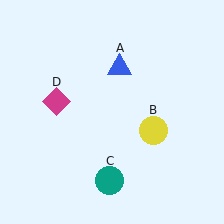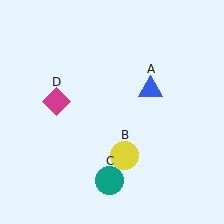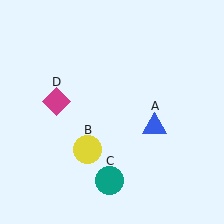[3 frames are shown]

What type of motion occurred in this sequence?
The blue triangle (object A), yellow circle (object B) rotated clockwise around the center of the scene.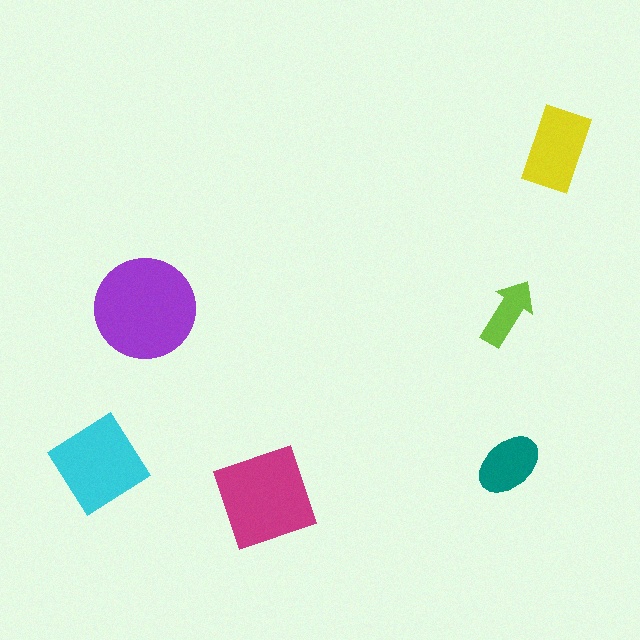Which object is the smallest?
The lime arrow.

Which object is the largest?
The purple circle.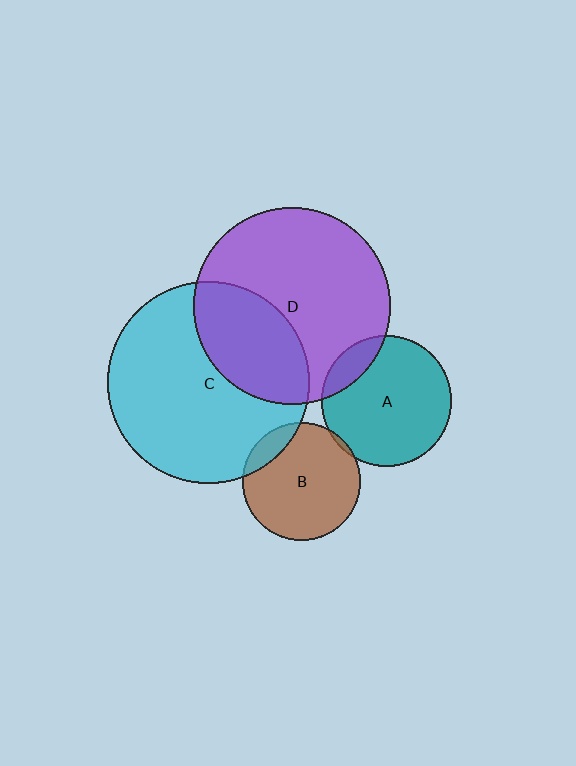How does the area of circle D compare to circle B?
Approximately 2.8 times.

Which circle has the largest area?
Circle C (cyan).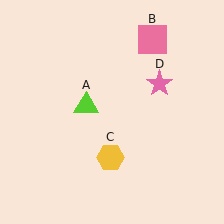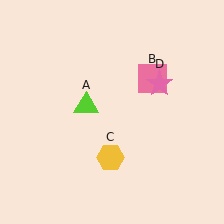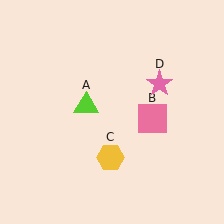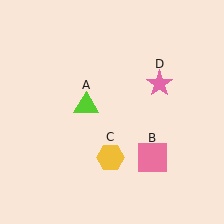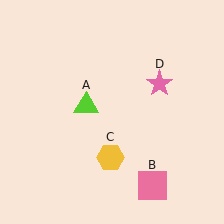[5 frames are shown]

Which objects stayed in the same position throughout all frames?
Lime triangle (object A) and yellow hexagon (object C) and pink star (object D) remained stationary.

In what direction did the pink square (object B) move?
The pink square (object B) moved down.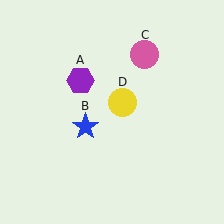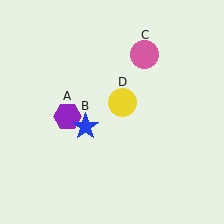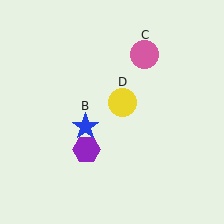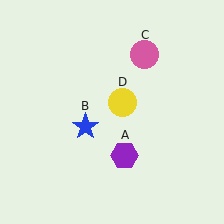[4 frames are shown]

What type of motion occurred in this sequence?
The purple hexagon (object A) rotated counterclockwise around the center of the scene.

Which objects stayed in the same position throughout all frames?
Blue star (object B) and pink circle (object C) and yellow circle (object D) remained stationary.